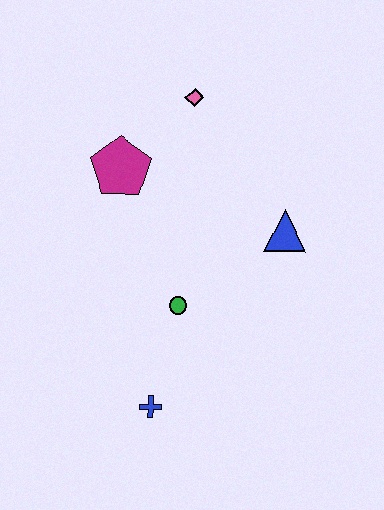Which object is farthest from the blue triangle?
The blue cross is farthest from the blue triangle.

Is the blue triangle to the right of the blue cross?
Yes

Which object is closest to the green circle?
The blue cross is closest to the green circle.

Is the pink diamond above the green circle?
Yes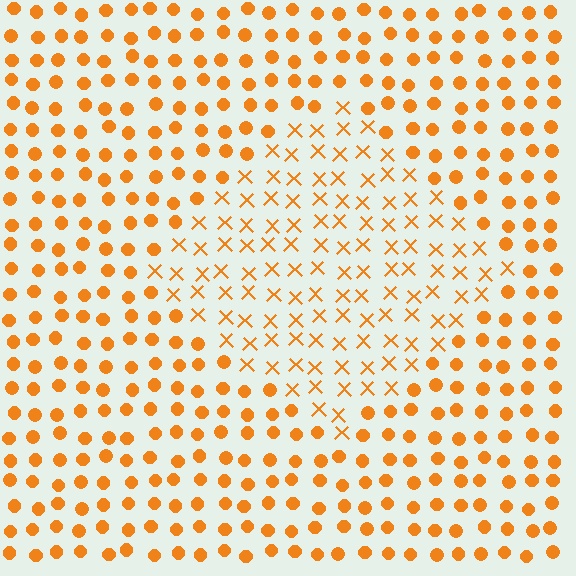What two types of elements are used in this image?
The image uses X marks inside the diamond region and circles outside it.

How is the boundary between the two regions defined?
The boundary is defined by a change in element shape: X marks inside vs. circles outside. All elements share the same color and spacing.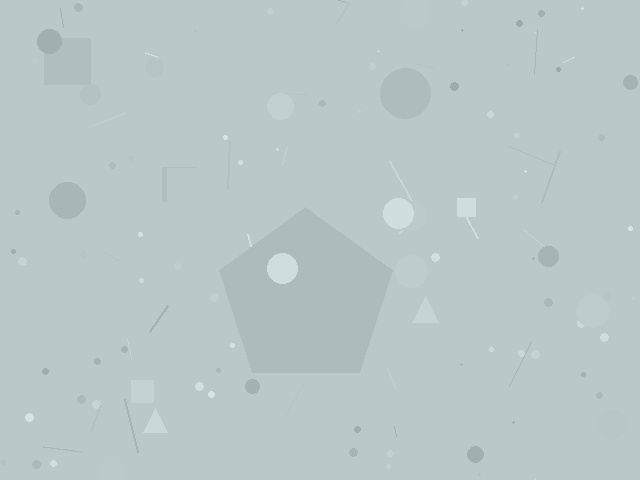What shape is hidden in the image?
A pentagon is hidden in the image.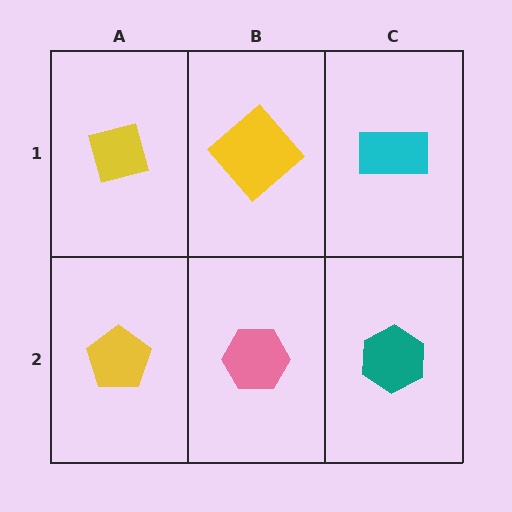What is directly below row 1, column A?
A yellow pentagon.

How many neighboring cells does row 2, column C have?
2.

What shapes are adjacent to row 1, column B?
A pink hexagon (row 2, column B), a yellow square (row 1, column A), a cyan rectangle (row 1, column C).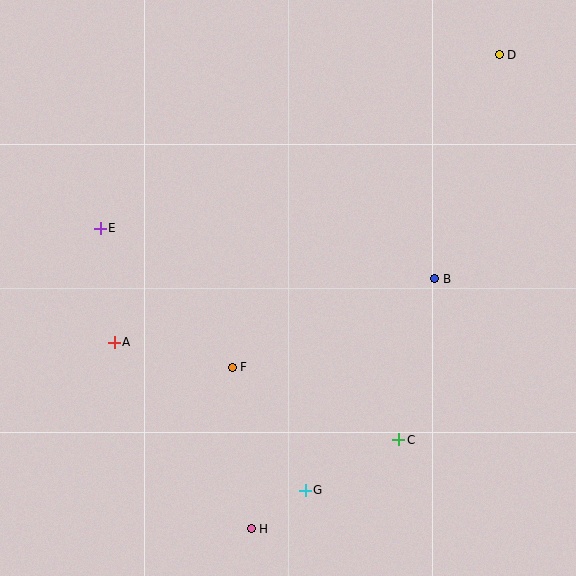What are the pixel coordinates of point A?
Point A is at (114, 342).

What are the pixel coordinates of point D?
Point D is at (499, 55).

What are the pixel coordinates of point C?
Point C is at (399, 440).